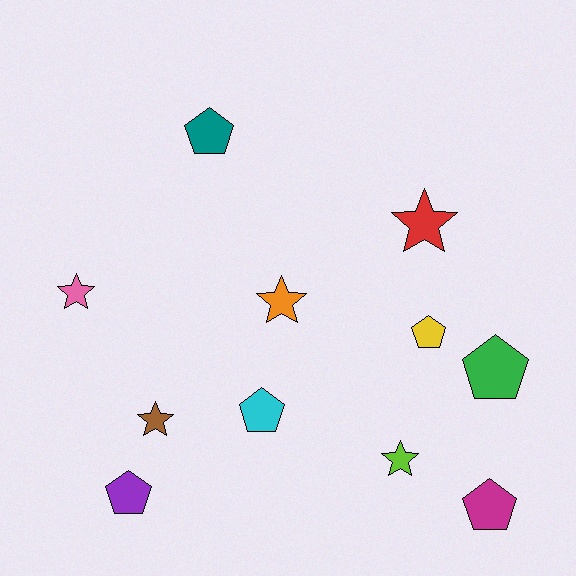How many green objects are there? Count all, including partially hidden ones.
There is 1 green object.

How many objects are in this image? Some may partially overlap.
There are 11 objects.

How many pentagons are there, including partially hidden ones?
There are 6 pentagons.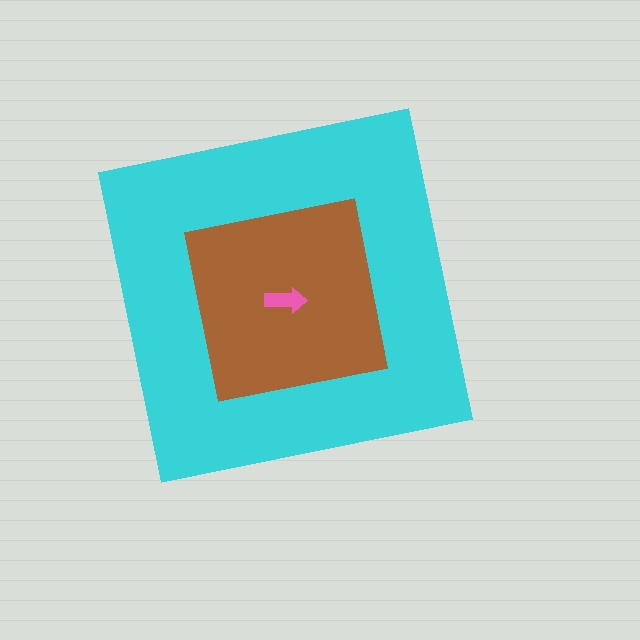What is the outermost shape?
The cyan square.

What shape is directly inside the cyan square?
The brown square.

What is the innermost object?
The pink arrow.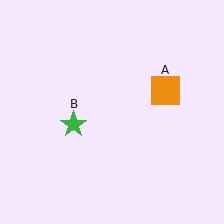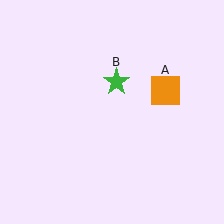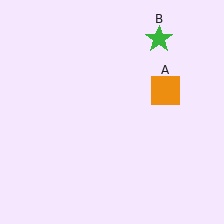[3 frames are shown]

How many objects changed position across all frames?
1 object changed position: green star (object B).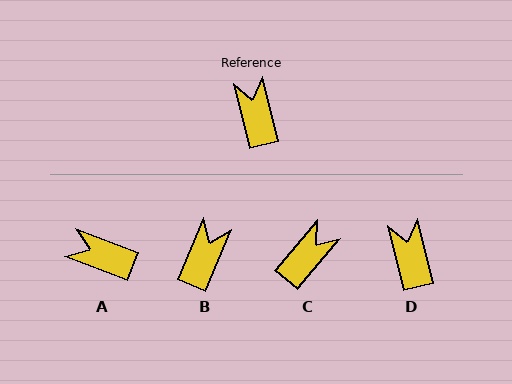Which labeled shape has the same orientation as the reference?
D.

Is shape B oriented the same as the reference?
No, it is off by about 36 degrees.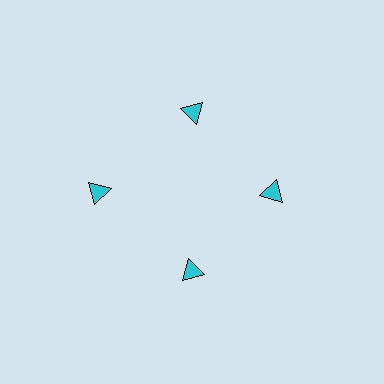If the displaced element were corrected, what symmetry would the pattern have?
It would have 4-fold rotational symmetry — the pattern would map onto itself every 90 degrees.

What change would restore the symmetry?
The symmetry would be restored by moving it inward, back onto the ring so that all 4 triangles sit at equal angles and equal distance from the center.